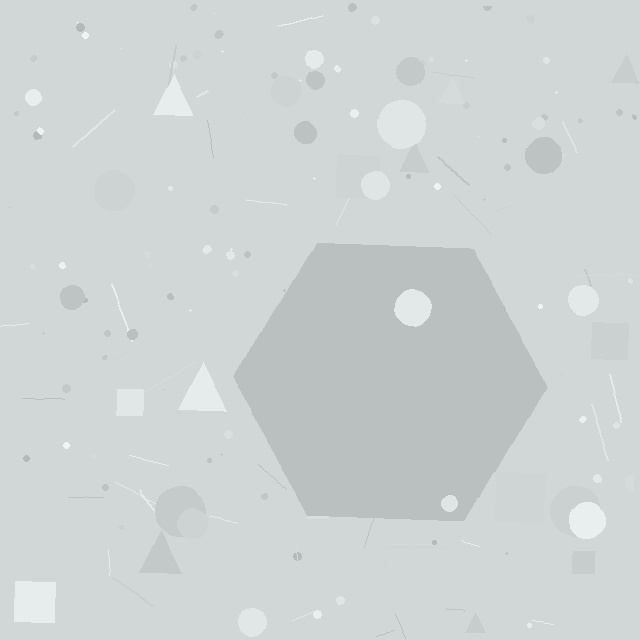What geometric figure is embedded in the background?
A hexagon is embedded in the background.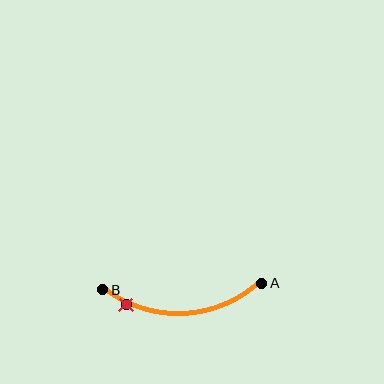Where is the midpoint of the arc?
The arc midpoint is the point on the curve farthest from the straight line joining A and B. It sits below that line.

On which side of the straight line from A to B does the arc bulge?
The arc bulges below the straight line connecting A and B.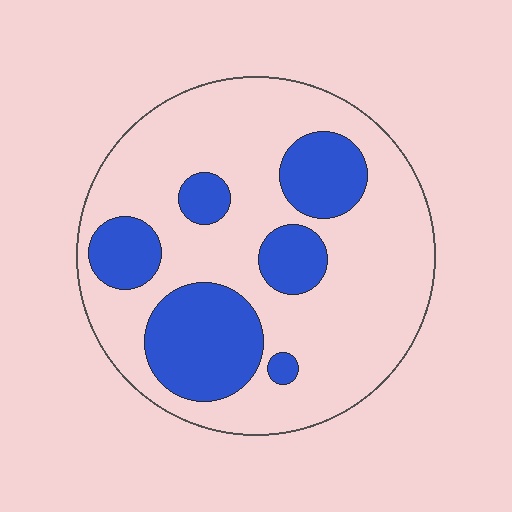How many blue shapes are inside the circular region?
6.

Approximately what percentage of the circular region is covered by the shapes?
Approximately 30%.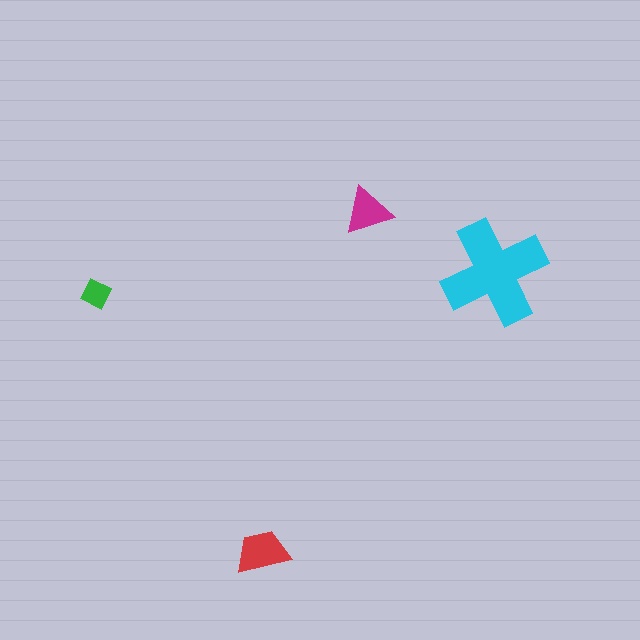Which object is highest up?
The magenta triangle is topmost.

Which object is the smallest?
The green diamond.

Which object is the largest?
The cyan cross.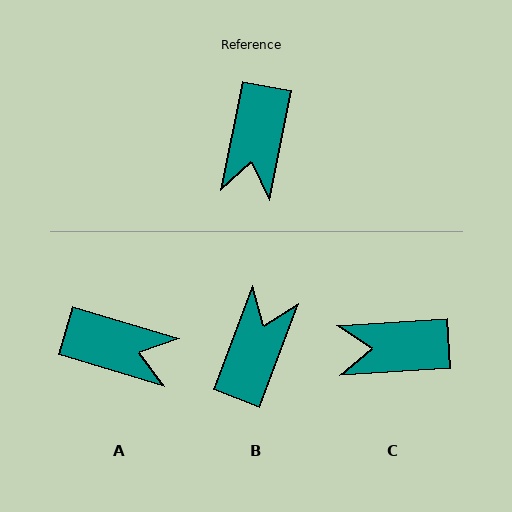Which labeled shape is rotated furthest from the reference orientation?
B, about 171 degrees away.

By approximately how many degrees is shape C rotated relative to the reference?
Approximately 75 degrees clockwise.